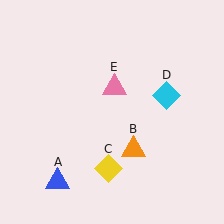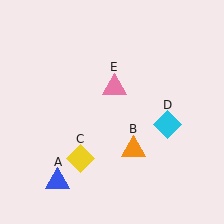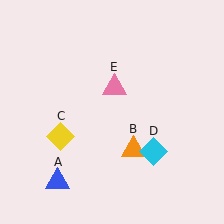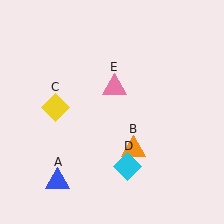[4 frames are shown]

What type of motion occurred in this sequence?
The yellow diamond (object C), cyan diamond (object D) rotated clockwise around the center of the scene.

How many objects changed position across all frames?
2 objects changed position: yellow diamond (object C), cyan diamond (object D).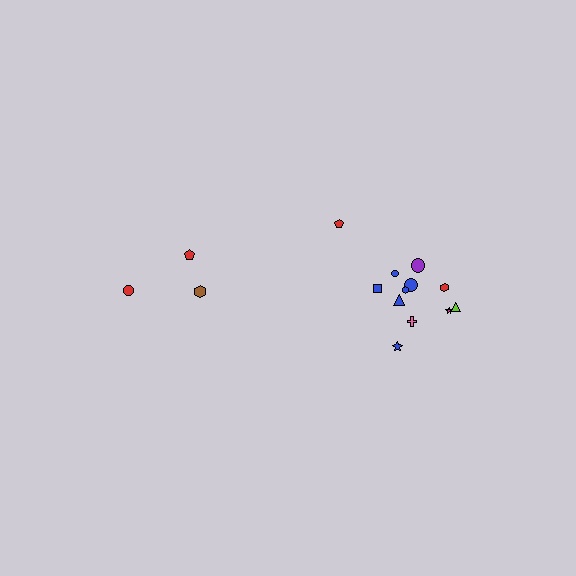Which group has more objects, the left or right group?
The right group.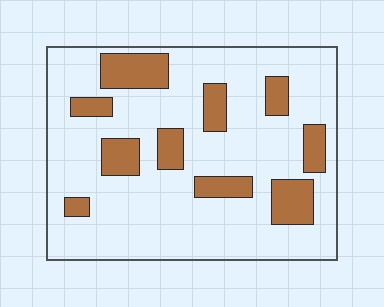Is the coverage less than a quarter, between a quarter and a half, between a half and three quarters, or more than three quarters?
Less than a quarter.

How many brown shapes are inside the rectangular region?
10.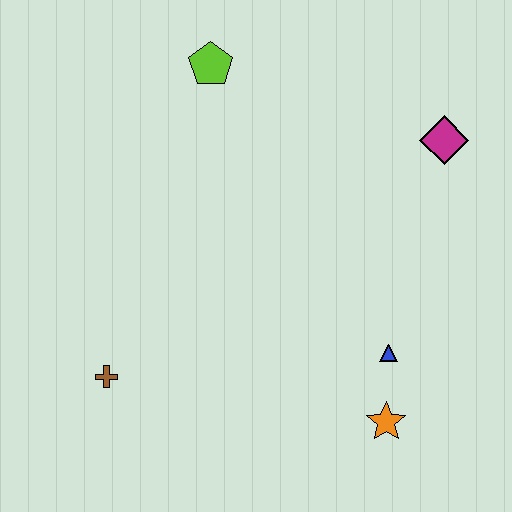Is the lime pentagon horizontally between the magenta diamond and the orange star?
No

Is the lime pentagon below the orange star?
No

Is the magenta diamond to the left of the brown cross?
No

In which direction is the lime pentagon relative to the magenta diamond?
The lime pentagon is to the left of the magenta diamond.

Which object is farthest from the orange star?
The lime pentagon is farthest from the orange star.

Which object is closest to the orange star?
The blue triangle is closest to the orange star.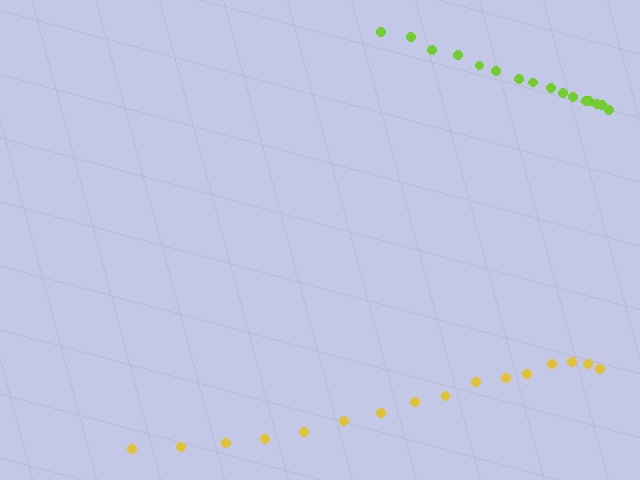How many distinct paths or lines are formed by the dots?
There are 2 distinct paths.